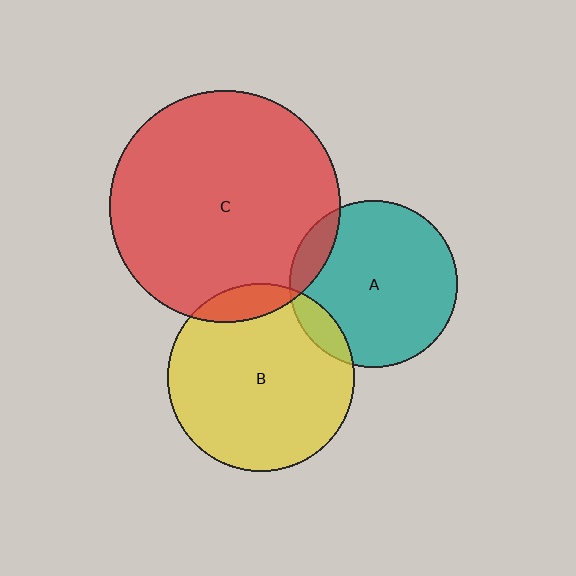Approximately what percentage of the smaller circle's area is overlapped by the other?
Approximately 10%.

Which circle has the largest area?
Circle C (red).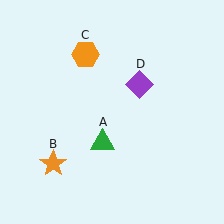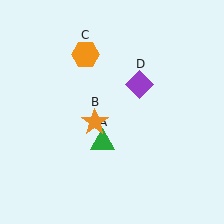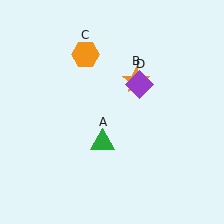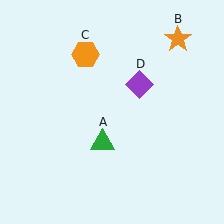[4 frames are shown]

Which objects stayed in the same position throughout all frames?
Green triangle (object A) and orange hexagon (object C) and purple diamond (object D) remained stationary.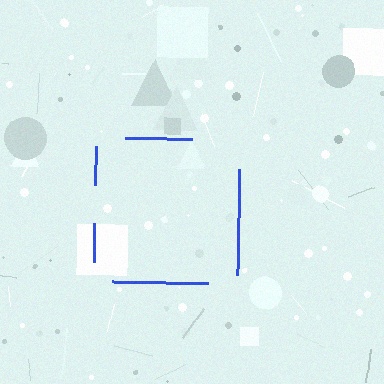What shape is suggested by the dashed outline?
The dashed outline suggests a square.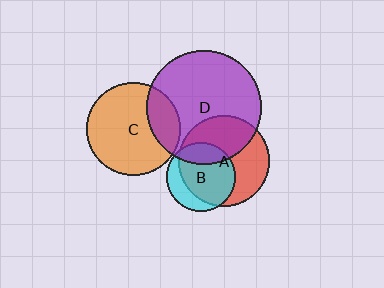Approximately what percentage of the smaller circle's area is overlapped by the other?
Approximately 20%.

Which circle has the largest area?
Circle D (purple).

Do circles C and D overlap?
Yes.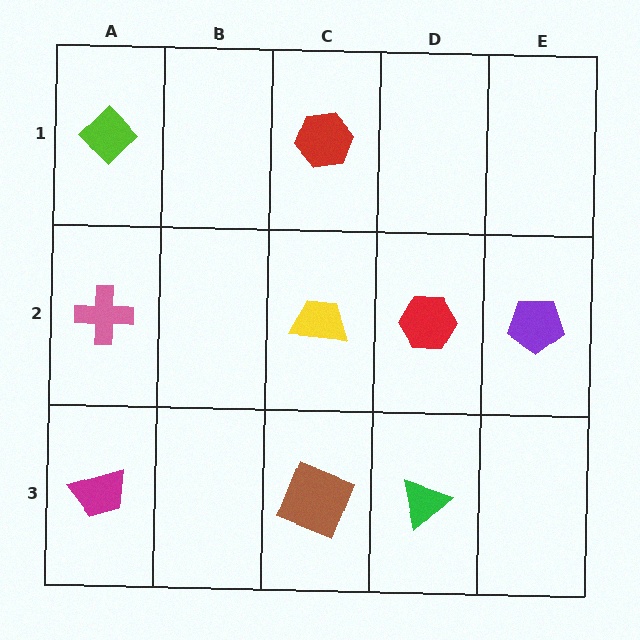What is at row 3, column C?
A brown square.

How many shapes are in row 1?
2 shapes.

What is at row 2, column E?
A purple pentagon.